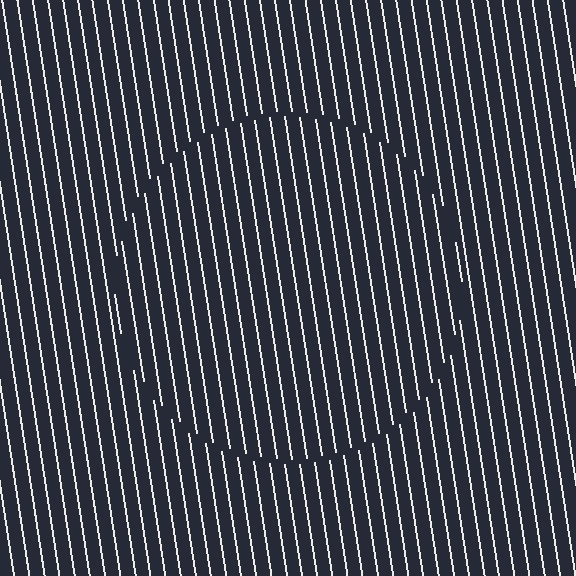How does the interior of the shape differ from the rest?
The interior of the shape contains the same grating, shifted by half a period — the contour is defined by the phase discontinuity where line-ends from the inner and outer gratings abut.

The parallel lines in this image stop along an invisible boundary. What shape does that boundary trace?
An illusory circle. The interior of the shape contains the same grating, shifted by half a period — the contour is defined by the phase discontinuity where line-ends from the inner and outer gratings abut.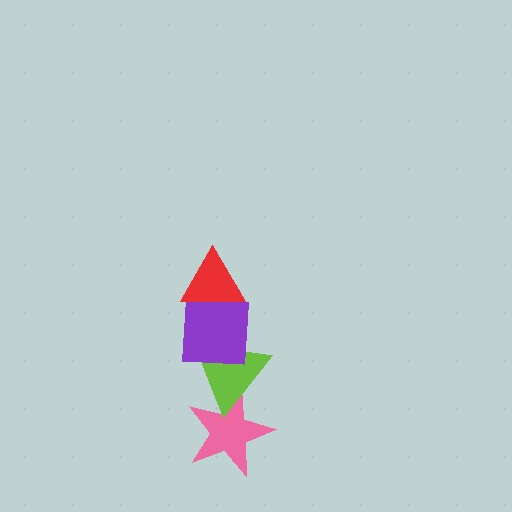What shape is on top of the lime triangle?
The purple square is on top of the lime triangle.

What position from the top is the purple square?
The purple square is 2nd from the top.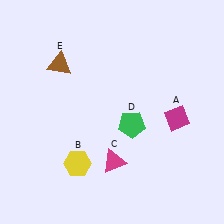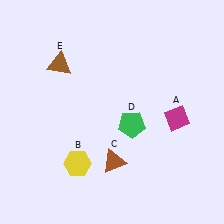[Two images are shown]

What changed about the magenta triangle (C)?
In Image 1, C is magenta. In Image 2, it changed to brown.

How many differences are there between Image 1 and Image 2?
There is 1 difference between the two images.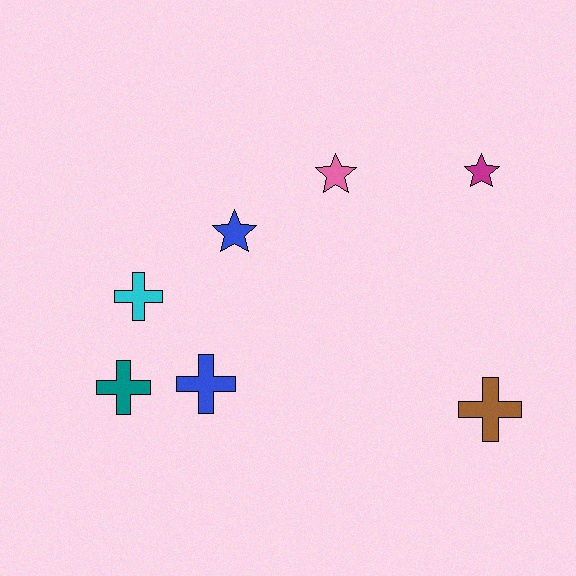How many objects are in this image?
There are 7 objects.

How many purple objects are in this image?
There are no purple objects.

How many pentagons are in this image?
There are no pentagons.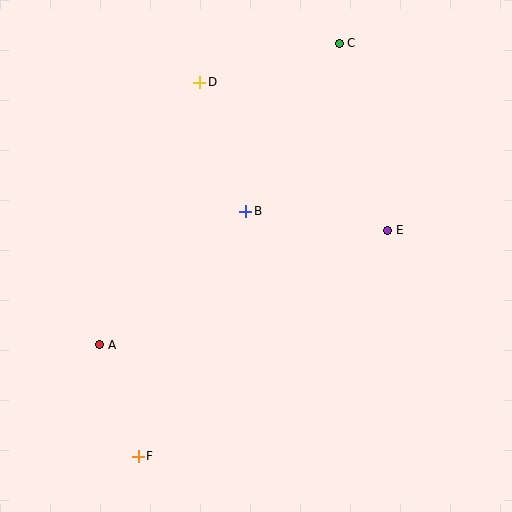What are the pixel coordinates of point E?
Point E is at (388, 230).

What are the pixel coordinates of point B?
Point B is at (246, 211).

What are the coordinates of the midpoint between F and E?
The midpoint between F and E is at (263, 343).